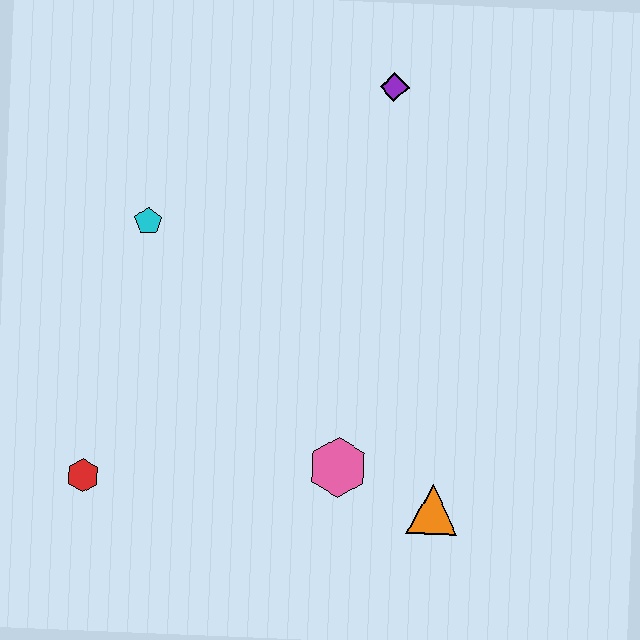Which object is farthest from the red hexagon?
The purple diamond is farthest from the red hexagon.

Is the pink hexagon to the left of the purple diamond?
Yes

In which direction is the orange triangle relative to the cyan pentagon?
The orange triangle is to the right of the cyan pentagon.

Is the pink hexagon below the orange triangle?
No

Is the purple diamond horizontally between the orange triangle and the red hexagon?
Yes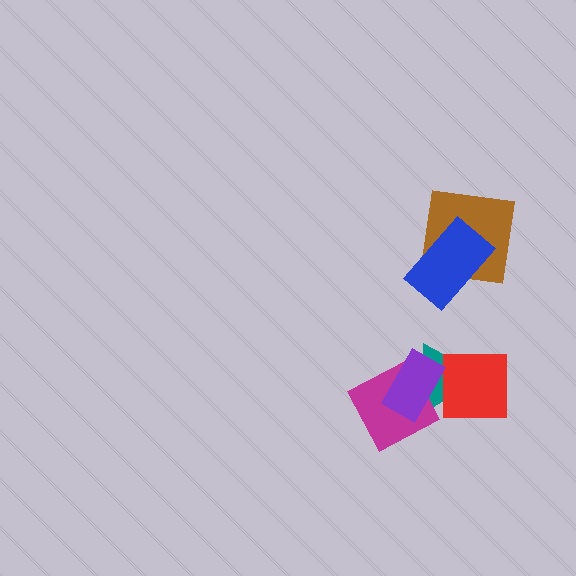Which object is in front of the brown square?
The blue rectangle is in front of the brown square.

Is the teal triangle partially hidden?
Yes, it is partially covered by another shape.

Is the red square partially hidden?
No, no other shape covers it.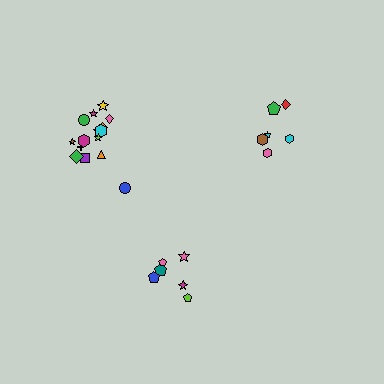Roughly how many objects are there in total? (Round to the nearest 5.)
Roughly 25 objects in total.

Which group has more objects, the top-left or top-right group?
The top-left group.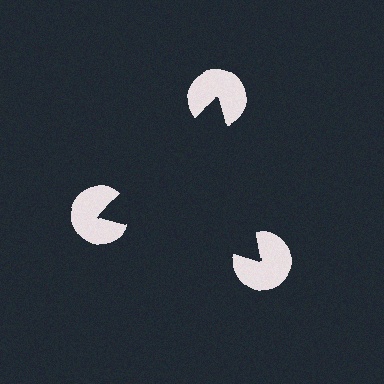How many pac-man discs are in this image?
There are 3 — one at each vertex of the illusory triangle.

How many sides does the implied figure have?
3 sides.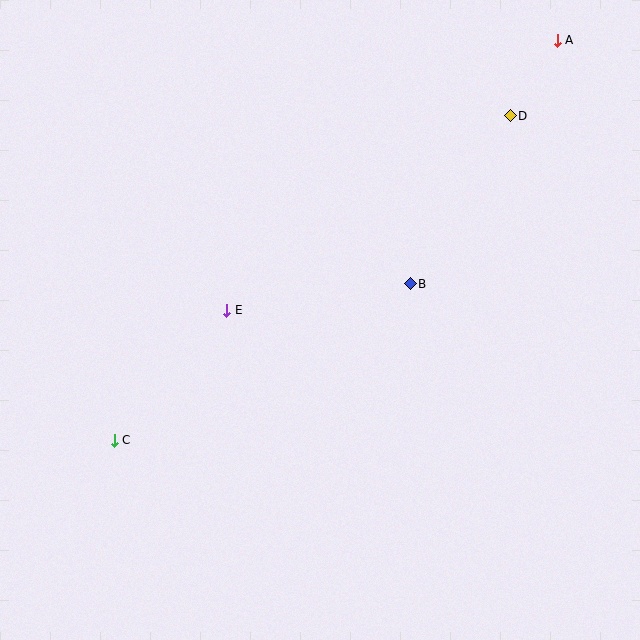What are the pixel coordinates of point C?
Point C is at (114, 440).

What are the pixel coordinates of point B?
Point B is at (410, 284).